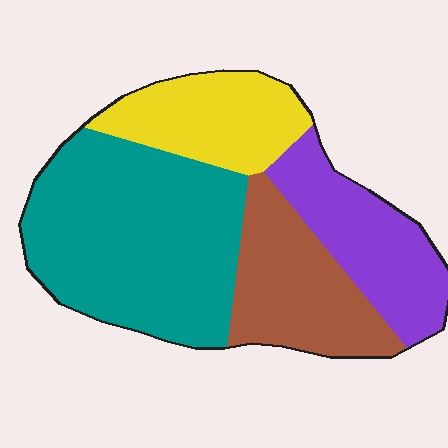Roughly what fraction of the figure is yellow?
Yellow takes up about one sixth (1/6) of the figure.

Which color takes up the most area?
Teal, at roughly 45%.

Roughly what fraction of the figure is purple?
Purple covers around 20% of the figure.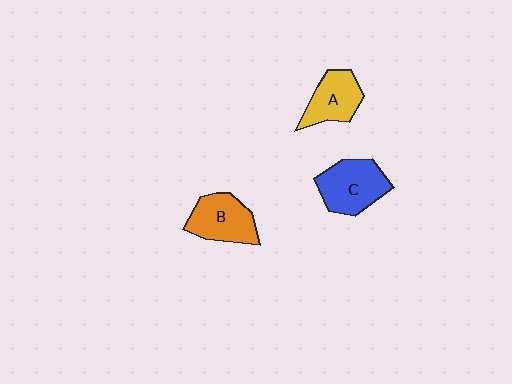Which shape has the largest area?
Shape C (blue).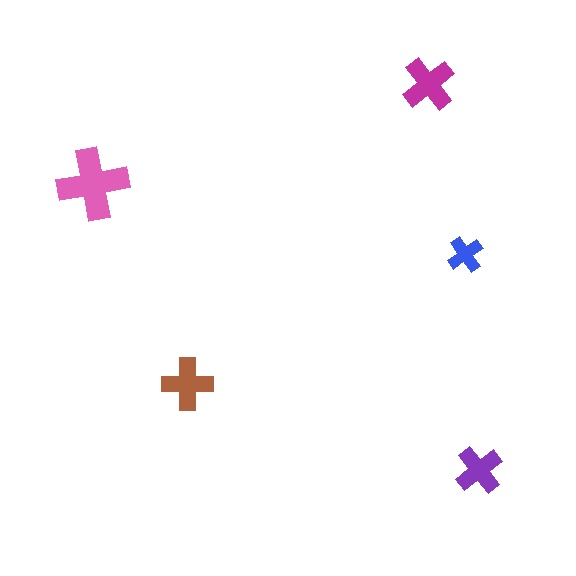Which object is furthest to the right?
The purple cross is rightmost.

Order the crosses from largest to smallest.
the pink one, the magenta one, the brown one, the purple one, the blue one.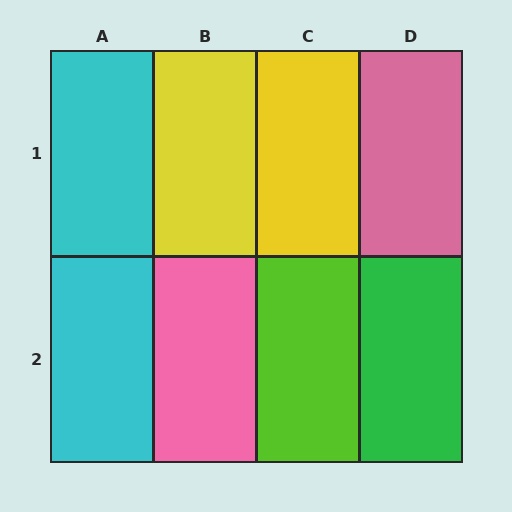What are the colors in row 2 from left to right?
Cyan, pink, lime, green.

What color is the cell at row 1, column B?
Yellow.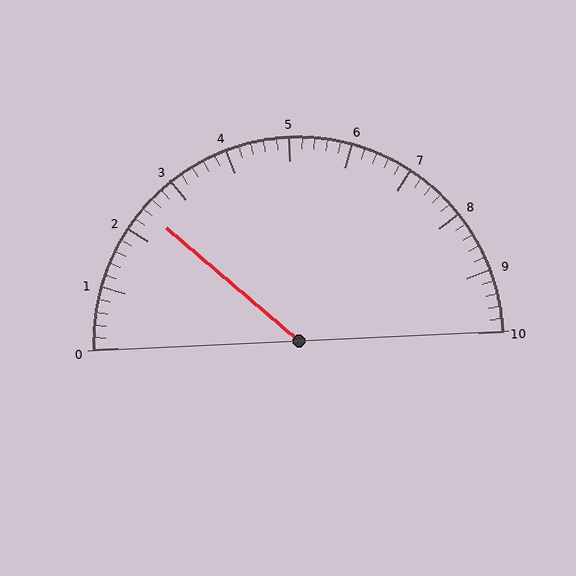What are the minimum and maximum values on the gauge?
The gauge ranges from 0 to 10.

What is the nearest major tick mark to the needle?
The nearest major tick mark is 2.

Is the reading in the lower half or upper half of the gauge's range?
The reading is in the lower half of the range (0 to 10).